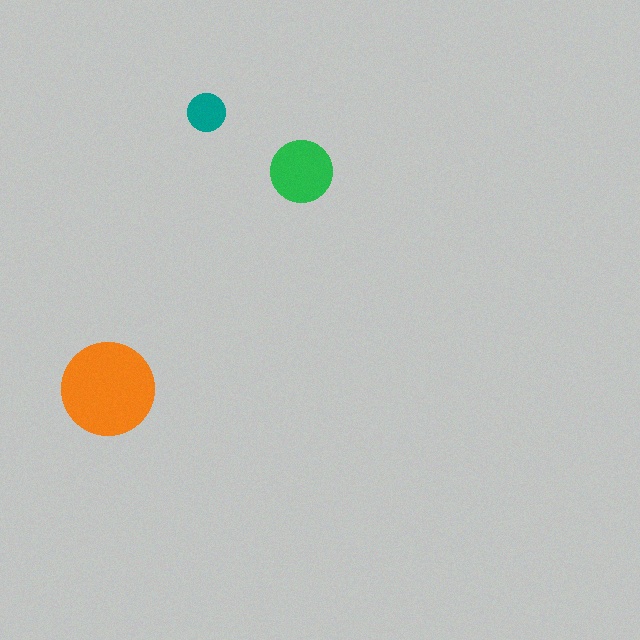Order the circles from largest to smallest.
the orange one, the green one, the teal one.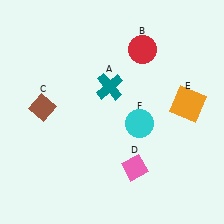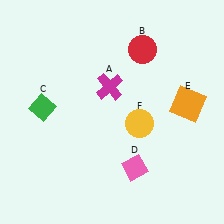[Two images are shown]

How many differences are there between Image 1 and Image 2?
There are 3 differences between the two images.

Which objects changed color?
A changed from teal to magenta. C changed from brown to green. F changed from cyan to yellow.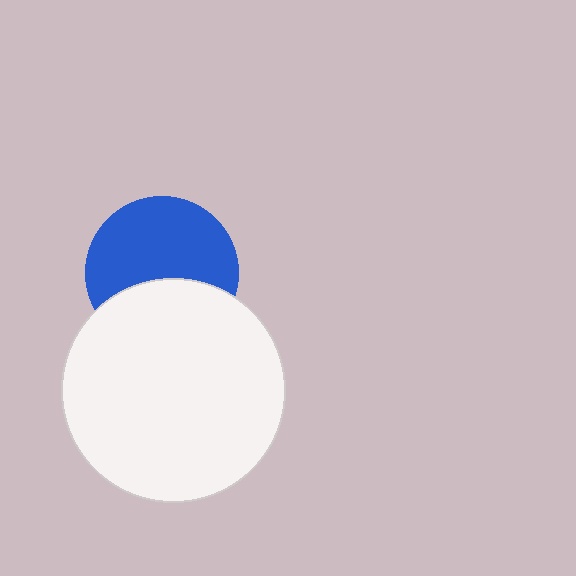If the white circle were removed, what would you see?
You would see the complete blue circle.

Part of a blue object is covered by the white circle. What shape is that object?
It is a circle.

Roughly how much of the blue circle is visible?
About half of it is visible (roughly 62%).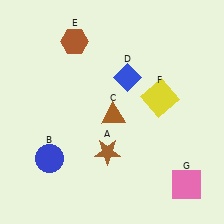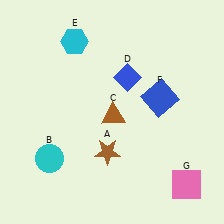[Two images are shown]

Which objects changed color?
B changed from blue to cyan. E changed from brown to cyan. F changed from yellow to blue.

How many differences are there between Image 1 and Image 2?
There are 3 differences between the two images.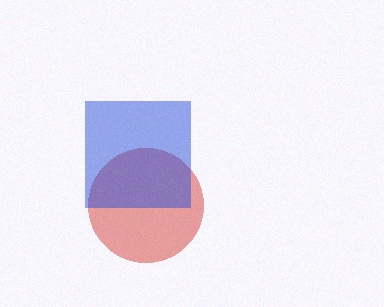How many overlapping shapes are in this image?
There are 2 overlapping shapes in the image.